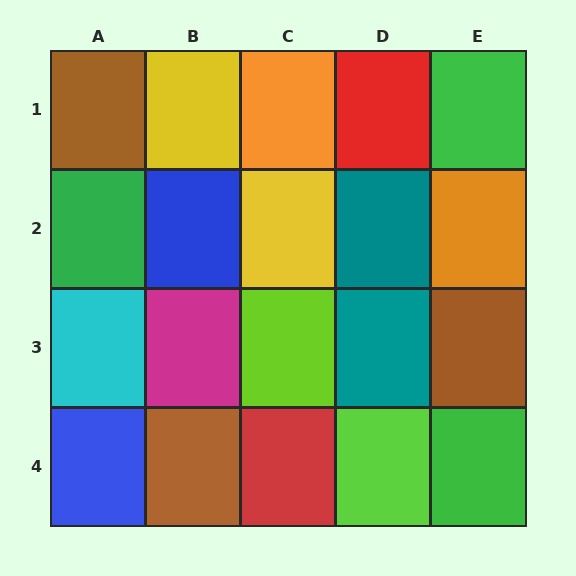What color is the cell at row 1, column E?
Green.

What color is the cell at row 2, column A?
Green.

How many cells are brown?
3 cells are brown.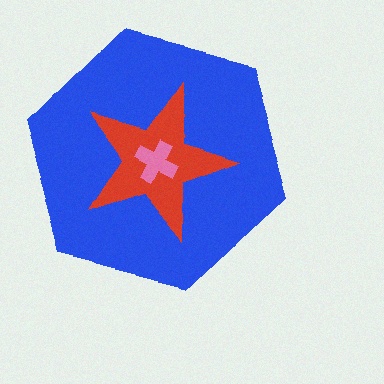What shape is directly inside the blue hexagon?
The red star.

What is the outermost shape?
The blue hexagon.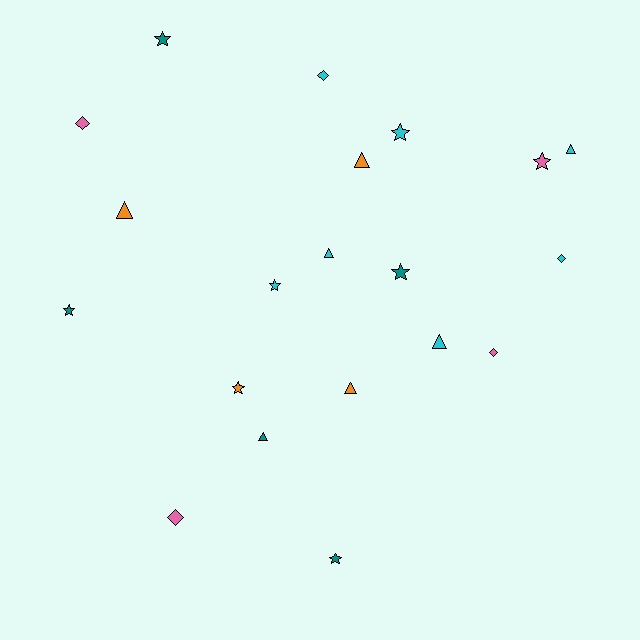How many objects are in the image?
There are 20 objects.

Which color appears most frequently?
Cyan, with 7 objects.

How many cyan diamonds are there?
There are 2 cyan diamonds.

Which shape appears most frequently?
Star, with 8 objects.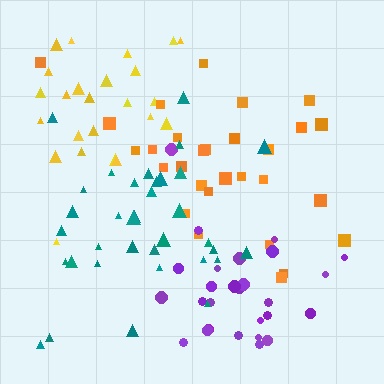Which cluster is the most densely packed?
Orange.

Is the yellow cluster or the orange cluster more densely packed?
Orange.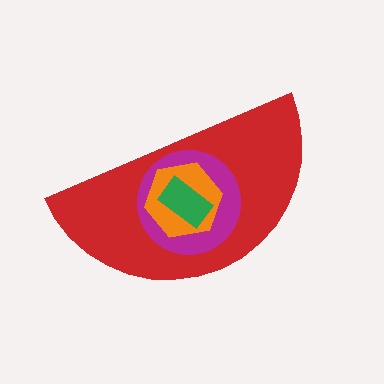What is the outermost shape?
The red semicircle.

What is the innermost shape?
The green rectangle.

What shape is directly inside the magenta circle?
The orange hexagon.